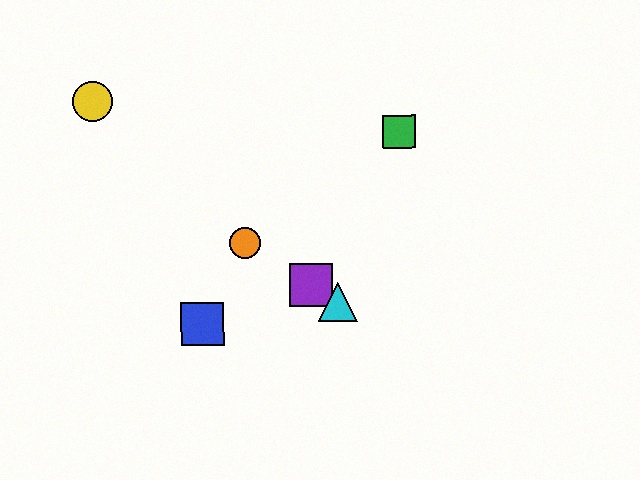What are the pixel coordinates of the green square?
The green square is at (399, 131).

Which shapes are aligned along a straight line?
The red triangle, the purple square, the orange circle, the cyan triangle are aligned along a straight line.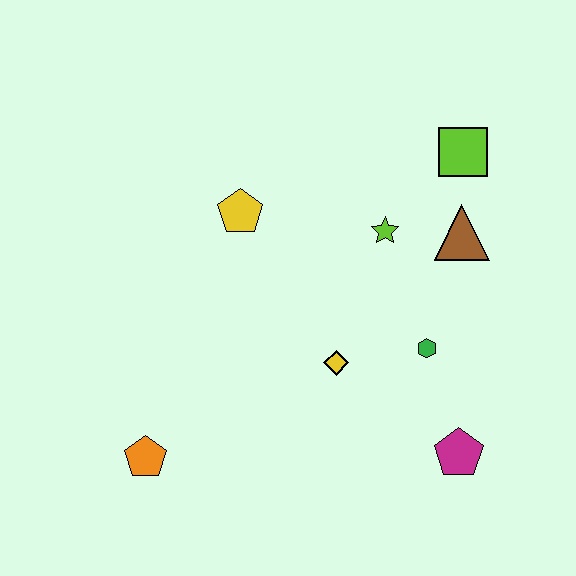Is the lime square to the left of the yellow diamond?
No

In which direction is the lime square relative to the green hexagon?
The lime square is above the green hexagon.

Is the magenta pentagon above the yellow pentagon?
No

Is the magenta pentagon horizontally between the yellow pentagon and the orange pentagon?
No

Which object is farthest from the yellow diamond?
The lime square is farthest from the yellow diamond.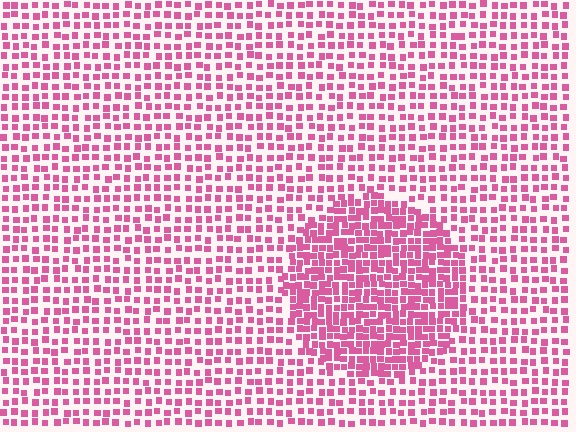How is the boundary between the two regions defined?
The boundary is defined by a change in element density (approximately 1.9x ratio). All elements are the same color, size, and shape.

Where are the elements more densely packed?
The elements are more densely packed inside the circle boundary.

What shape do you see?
I see a circle.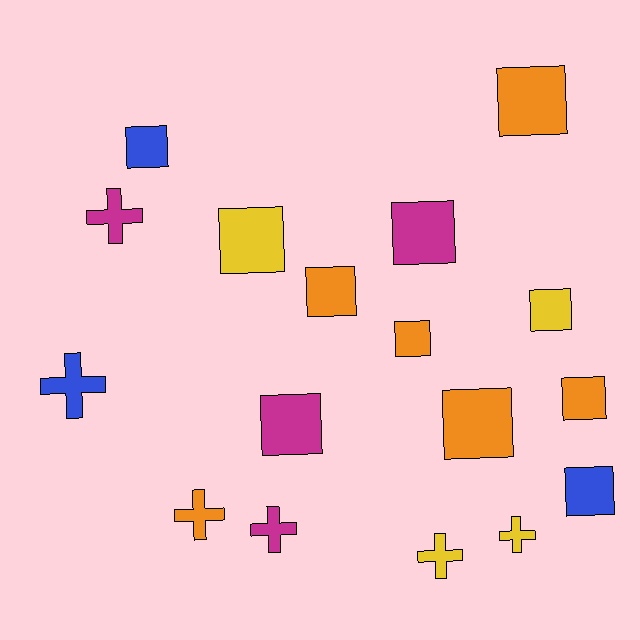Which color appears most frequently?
Orange, with 6 objects.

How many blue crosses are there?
There is 1 blue cross.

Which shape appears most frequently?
Square, with 11 objects.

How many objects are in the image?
There are 17 objects.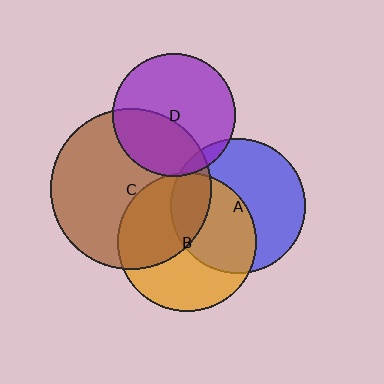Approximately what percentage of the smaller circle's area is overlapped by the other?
Approximately 5%.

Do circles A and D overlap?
Yes.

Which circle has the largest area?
Circle C (brown).